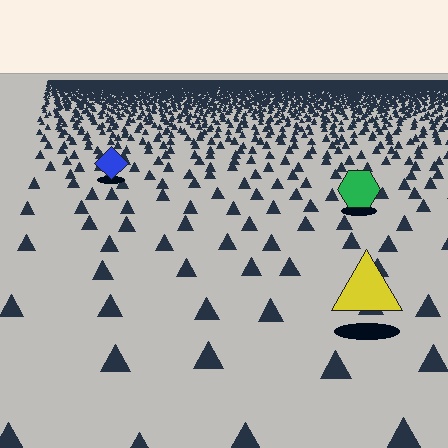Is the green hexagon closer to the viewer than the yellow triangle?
No. The yellow triangle is closer — you can tell from the texture gradient: the ground texture is coarser near it.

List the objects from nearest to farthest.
From nearest to farthest: the yellow triangle, the green hexagon, the blue diamond.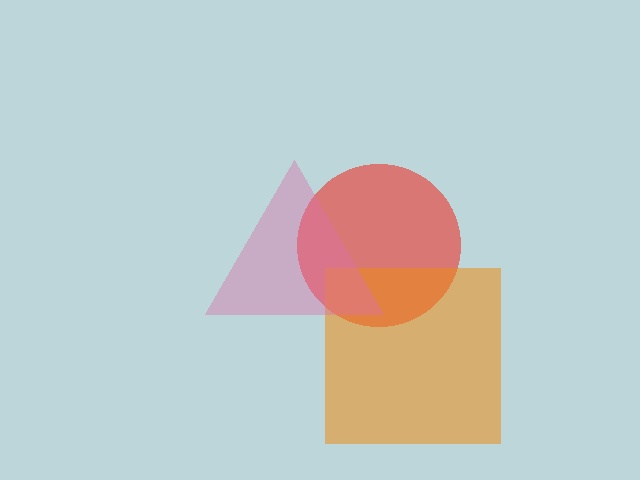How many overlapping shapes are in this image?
There are 3 overlapping shapes in the image.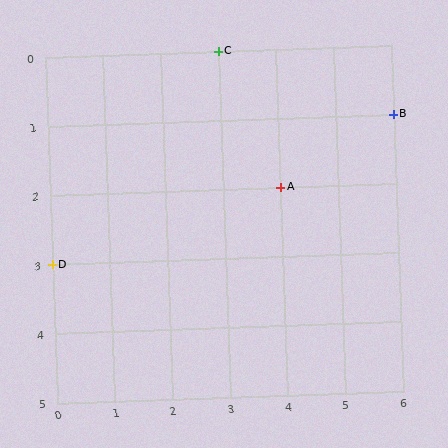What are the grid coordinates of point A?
Point A is at grid coordinates (4, 2).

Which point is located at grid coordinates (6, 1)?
Point B is at (6, 1).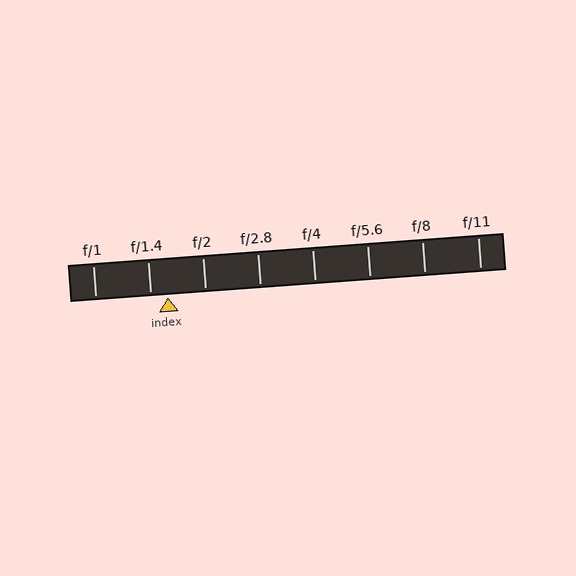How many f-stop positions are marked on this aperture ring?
There are 8 f-stop positions marked.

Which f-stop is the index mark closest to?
The index mark is closest to f/1.4.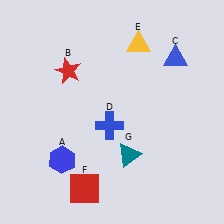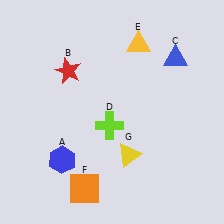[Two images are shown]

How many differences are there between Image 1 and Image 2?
There are 3 differences between the two images.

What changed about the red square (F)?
In Image 1, F is red. In Image 2, it changed to orange.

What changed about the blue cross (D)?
In Image 1, D is blue. In Image 2, it changed to lime.